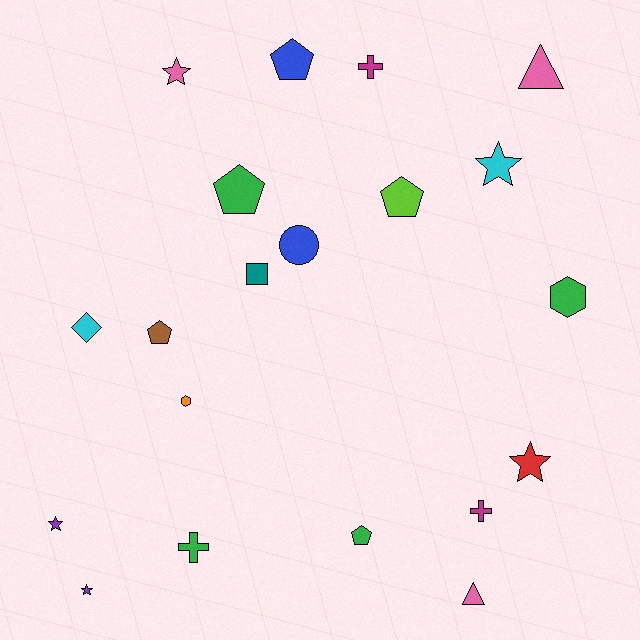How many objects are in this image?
There are 20 objects.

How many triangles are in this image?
There are 2 triangles.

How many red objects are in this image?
There is 1 red object.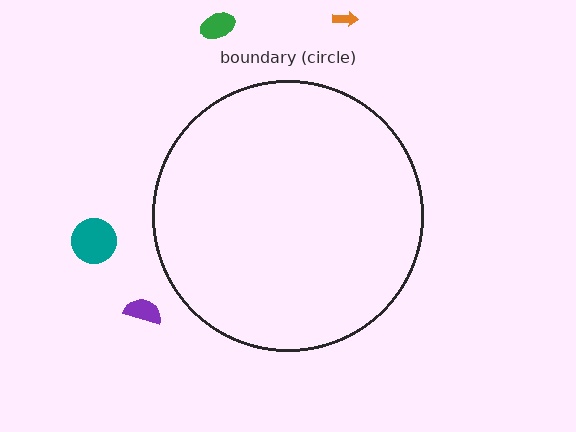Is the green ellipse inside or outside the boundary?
Outside.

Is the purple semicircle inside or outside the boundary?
Outside.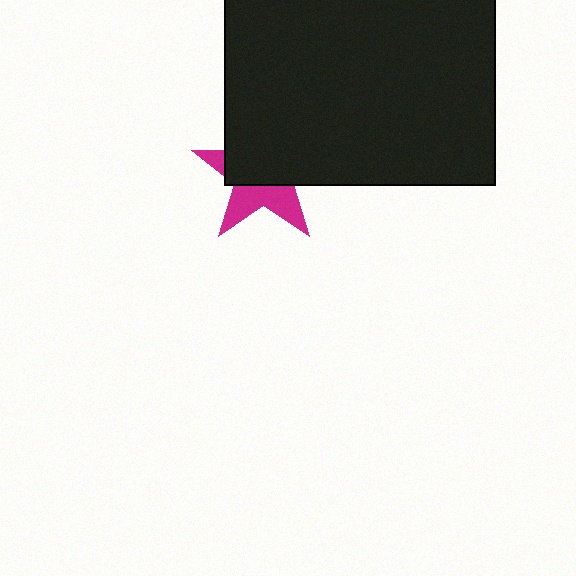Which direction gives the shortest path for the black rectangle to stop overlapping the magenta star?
Moving up gives the shortest separation.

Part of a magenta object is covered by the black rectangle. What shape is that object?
It is a star.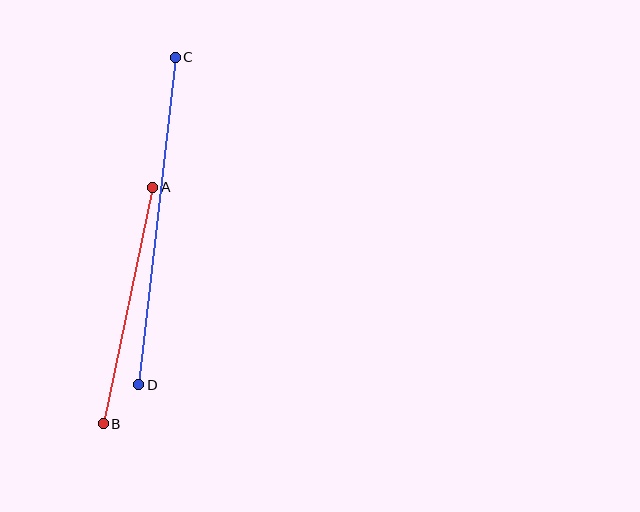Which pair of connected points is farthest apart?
Points C and D are farthest apart.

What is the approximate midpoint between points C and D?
The midpoint is at approximately (157, 221) pixels.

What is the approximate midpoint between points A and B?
The midpoint is at approximately (128, 306) pixels.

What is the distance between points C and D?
The distance is approximately 330 pixels.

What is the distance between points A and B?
The distance is approximately 241 pixels.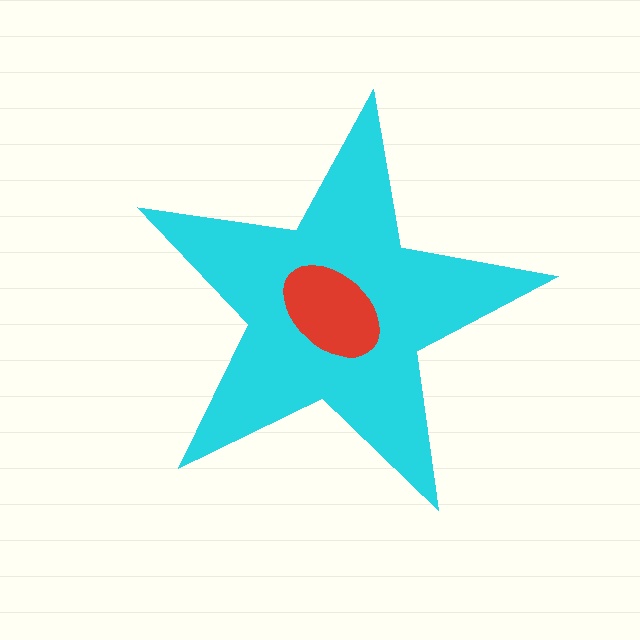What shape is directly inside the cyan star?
The red ellipse.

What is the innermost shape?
The red ellipse.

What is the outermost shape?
The cyan star.